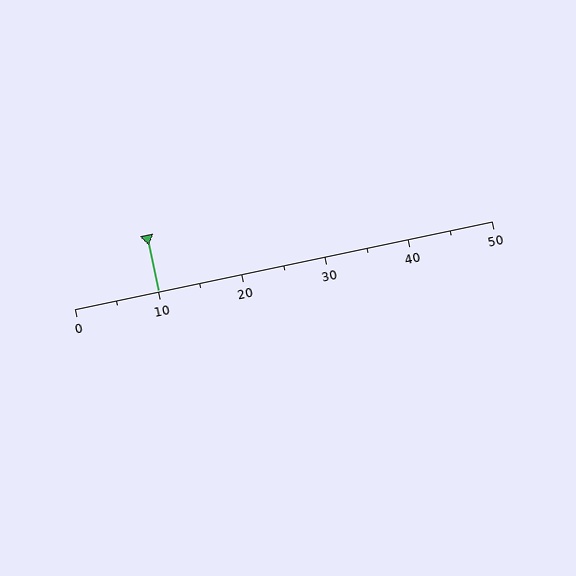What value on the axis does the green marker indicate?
The marker indicates approximately 10.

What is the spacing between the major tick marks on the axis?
The major ticks are spaced 10 apart.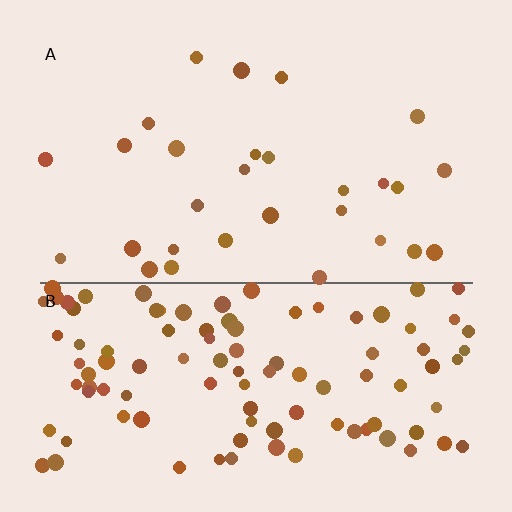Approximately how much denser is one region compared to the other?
Approximately 3.7× — region B over region A.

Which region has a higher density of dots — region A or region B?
B (the bottom).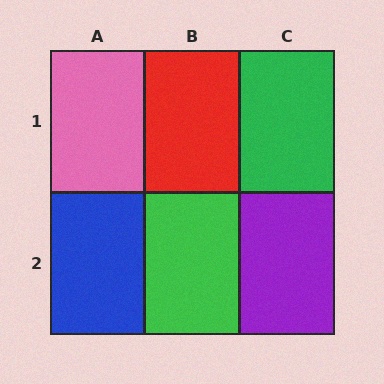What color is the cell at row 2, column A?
Blue.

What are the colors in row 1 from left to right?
Pink, red, green.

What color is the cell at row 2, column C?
Purple.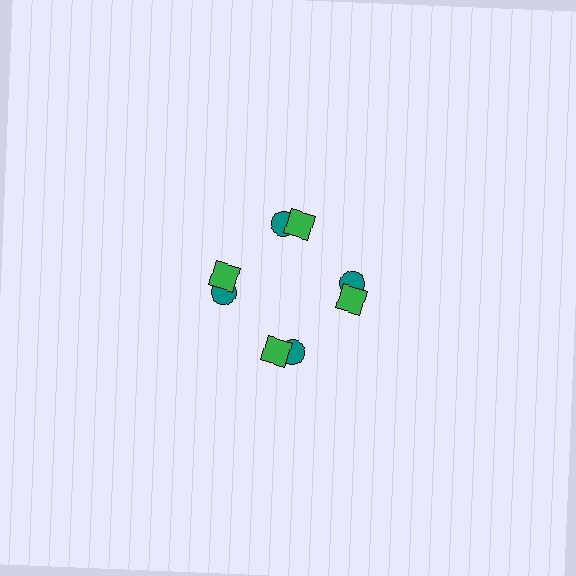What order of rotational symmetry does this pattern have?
This pattern has 4-fold rotational symmetry.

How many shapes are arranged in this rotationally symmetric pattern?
There are 8 shapes, arranged in 4 groups of 2.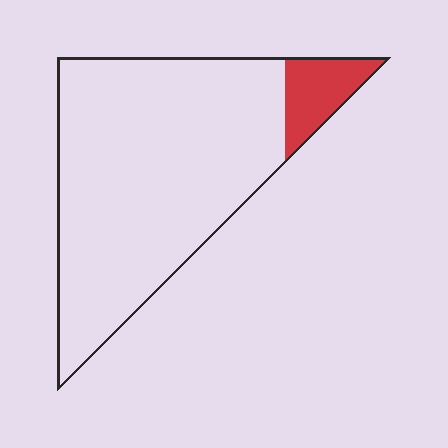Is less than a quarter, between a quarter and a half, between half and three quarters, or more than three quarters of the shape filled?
Less than a quarter.